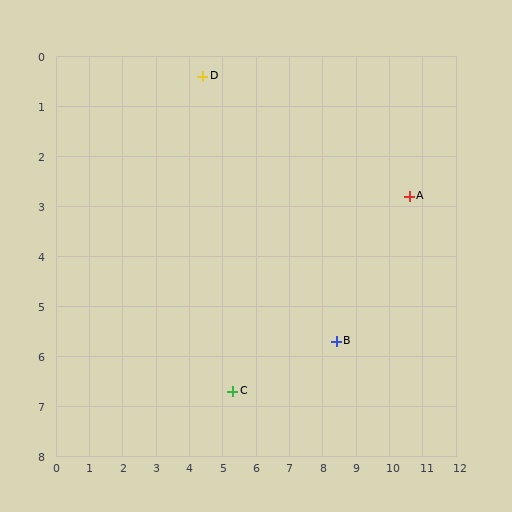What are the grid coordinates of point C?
Point C is at approximately (5.3, 6.7).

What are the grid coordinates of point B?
Point B is at approximately (8.4, 5.7).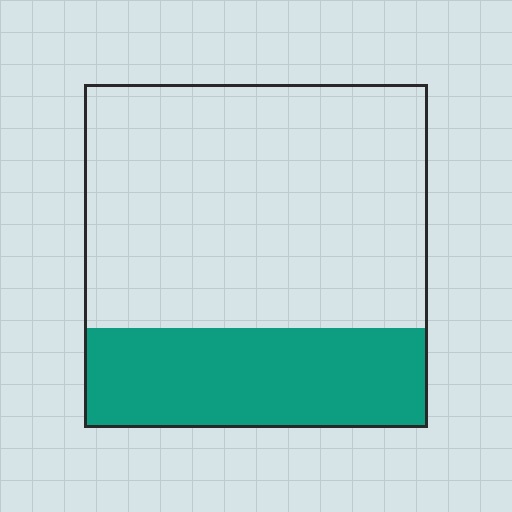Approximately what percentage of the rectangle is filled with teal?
Approximately 30%.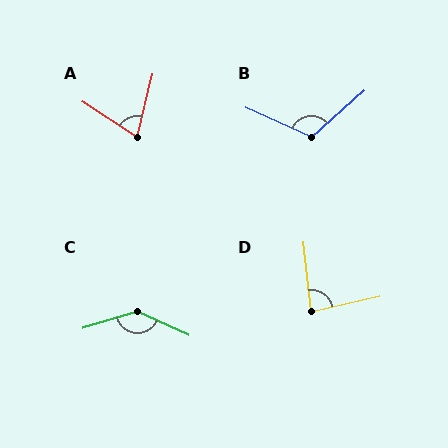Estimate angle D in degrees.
Approximately 83 degrees.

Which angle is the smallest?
A, at approximately 71 degrees.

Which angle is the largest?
C, at approximately 139 degrees.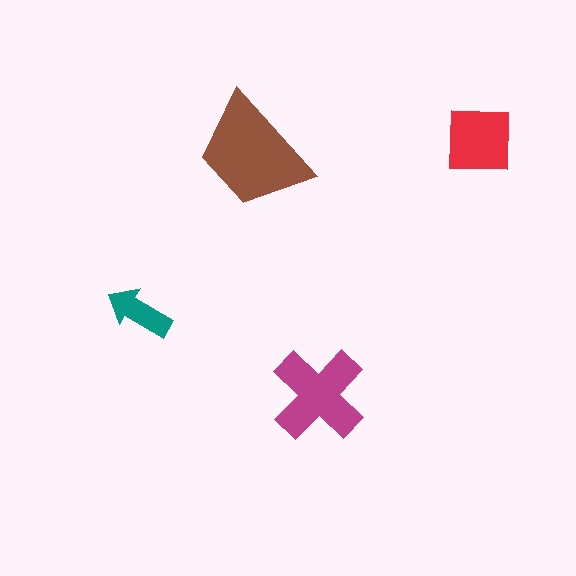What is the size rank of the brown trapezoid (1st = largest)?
1st.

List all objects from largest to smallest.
The brown trapezoid, the magenta cross, the red square, the teal arrow.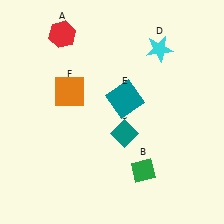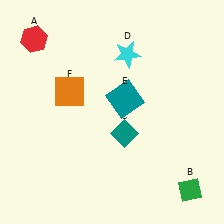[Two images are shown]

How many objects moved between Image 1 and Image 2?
3 objects moved between the two images.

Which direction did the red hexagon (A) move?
The red hexagon (A) moved left.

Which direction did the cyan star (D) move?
The cyan star (D) moved left.